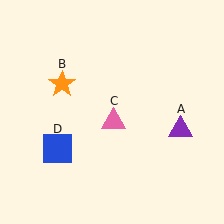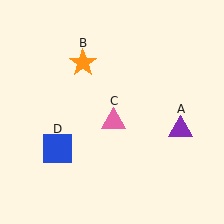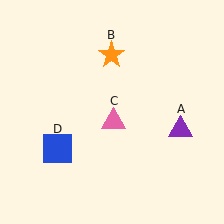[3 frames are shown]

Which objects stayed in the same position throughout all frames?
Purple triangle (object A) and pink triangle (object C) and blue square (object D) remained stationary.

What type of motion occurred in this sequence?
The orange star (object B) rotated clockwise around the center of the scene.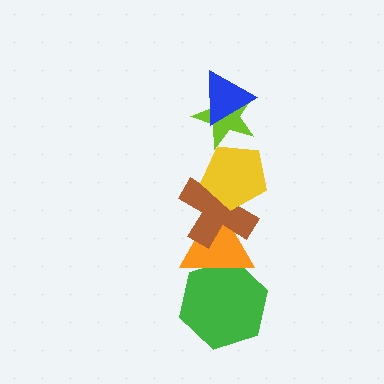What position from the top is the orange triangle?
The orange triangle is 5th from the top.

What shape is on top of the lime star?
The blue triangle is on top of the lime star.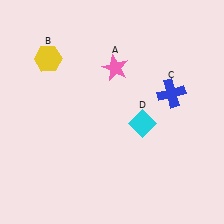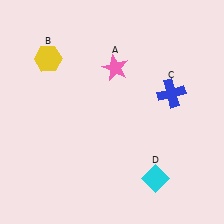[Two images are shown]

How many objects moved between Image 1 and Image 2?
1 object moved between the two images.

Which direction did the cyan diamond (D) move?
The cyan diamond (D) moved down.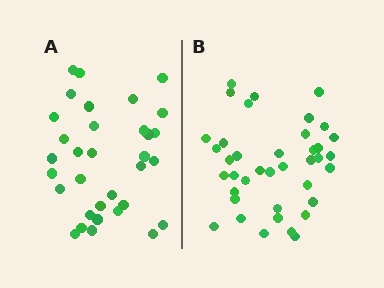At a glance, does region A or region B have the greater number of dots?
Region B (the right region) has more dots.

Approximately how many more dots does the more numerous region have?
Region B has about 6 more dots than region A.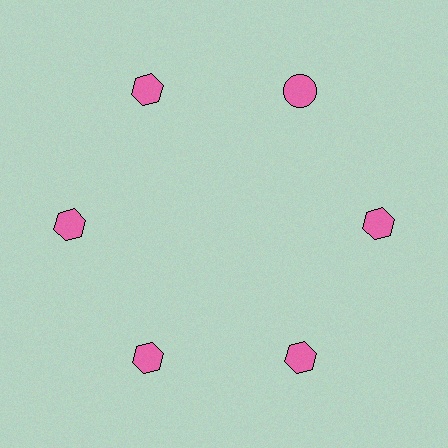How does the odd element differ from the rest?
It has a different shape: circle instead of hexagon.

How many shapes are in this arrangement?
There are 6 shapes arranged in a ring pattern.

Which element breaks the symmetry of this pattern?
The pink circle at roughly the 1 o'clock position breaks the symmetry. All other shapes are pink hexagons.